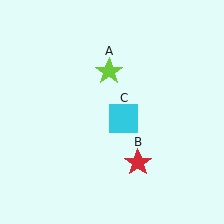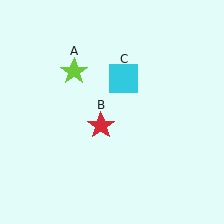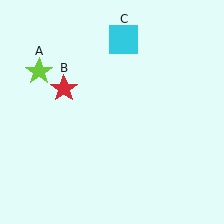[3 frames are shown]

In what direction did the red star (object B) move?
The red star (object B) moved up and to the left.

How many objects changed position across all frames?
3 objects changed position: lime star (object A), red star (object B), cyan square (object C).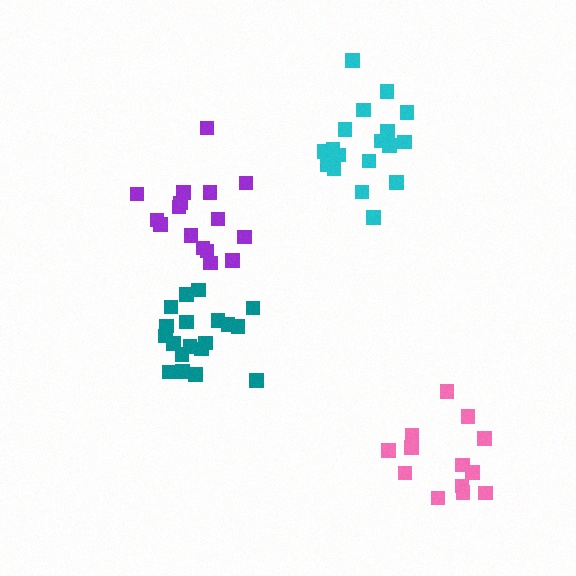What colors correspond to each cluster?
The clusters are colored: teal, pink, purple, cyan.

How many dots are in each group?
Group 1: 19 dots, Group 2: 13 dots, Group 3: 16 dots, Group 4: 18 dots (66 total).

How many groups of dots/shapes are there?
There are 4 groups.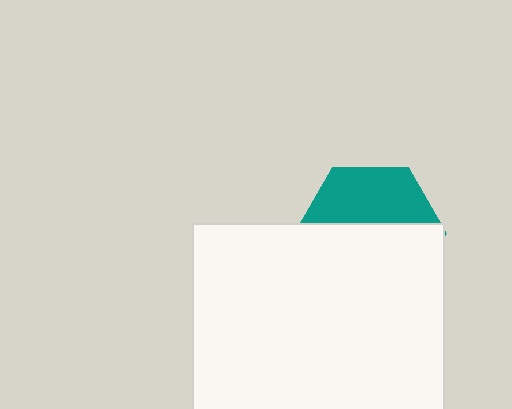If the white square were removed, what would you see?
You would see the complete teal hexagon.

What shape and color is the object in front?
The object in front is a white square.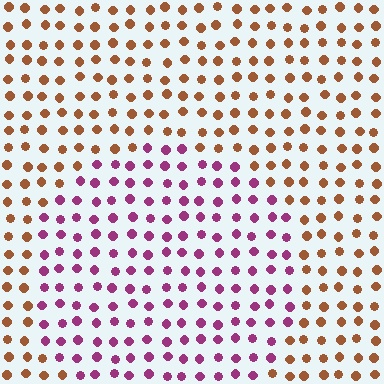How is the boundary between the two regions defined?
The boundary is defined purely by a slight shift in hue (about 65 degrees). Spacing, size, and orientation are identical on both sides.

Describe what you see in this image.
The image is filled with small brown elements in a uniform arrangement. A circle-shaped region is visible where the elements are tinted to a slightly different hue, forming a subtle color boundary.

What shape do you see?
I see a circle.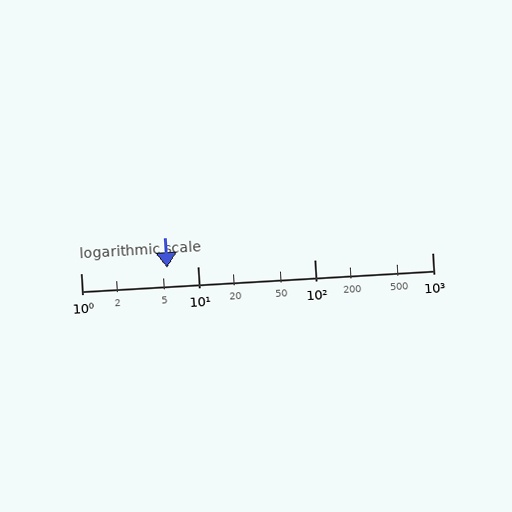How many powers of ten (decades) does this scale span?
The scale spans 3 decades, from 1 to 1000.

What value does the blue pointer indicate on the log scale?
The pointer indicates approximately 5.5.